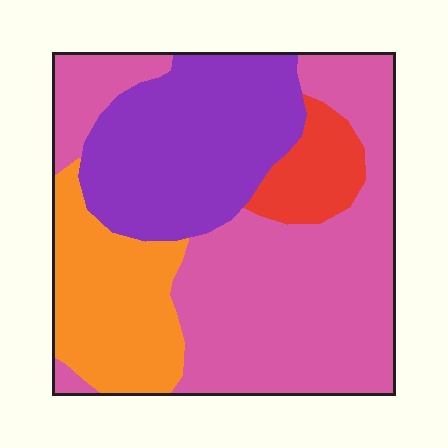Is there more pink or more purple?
Pink.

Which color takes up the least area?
Red, at roughly 10%.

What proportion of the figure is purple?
Purple covers roughly 25% of the figure.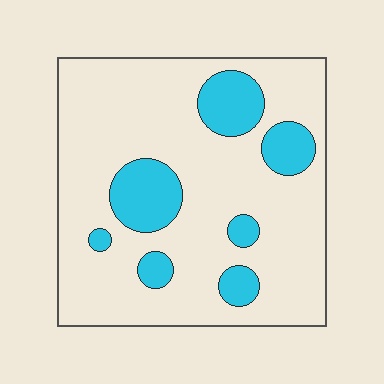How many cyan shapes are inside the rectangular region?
7.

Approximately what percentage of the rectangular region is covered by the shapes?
Approximately 20%.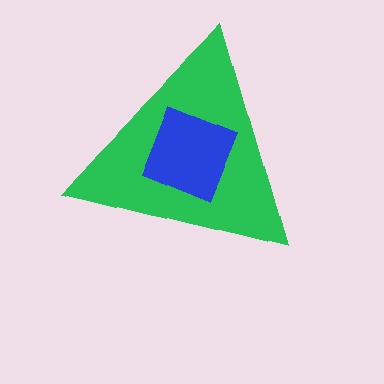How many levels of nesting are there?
2.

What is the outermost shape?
The green triangle.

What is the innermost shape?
The blue diamond.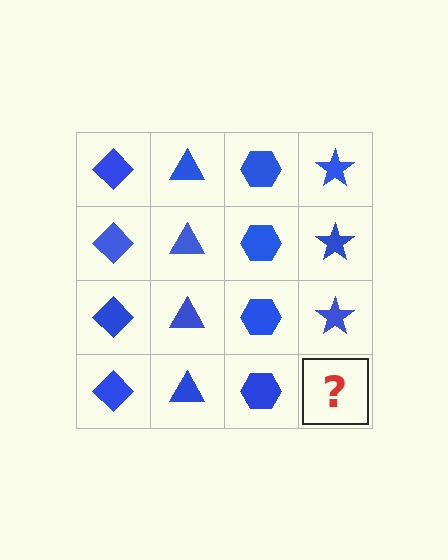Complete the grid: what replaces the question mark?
The question mark should be replaced with a blue star.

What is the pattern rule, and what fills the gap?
The rule is that each column has a consistent shape. The gap should be filled with a blue star.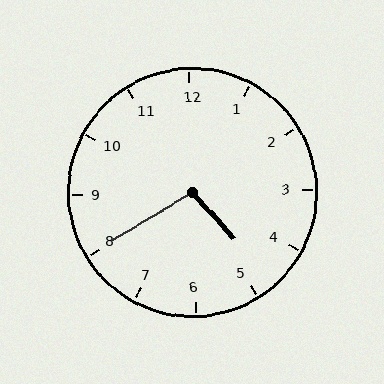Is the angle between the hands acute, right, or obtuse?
It is obtuse.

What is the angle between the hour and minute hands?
Approximately 100 degrees.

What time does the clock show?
4:40.